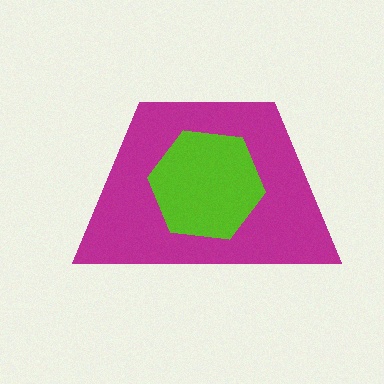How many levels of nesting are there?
2.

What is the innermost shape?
The lime hexagon.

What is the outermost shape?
The magenta trapezoid.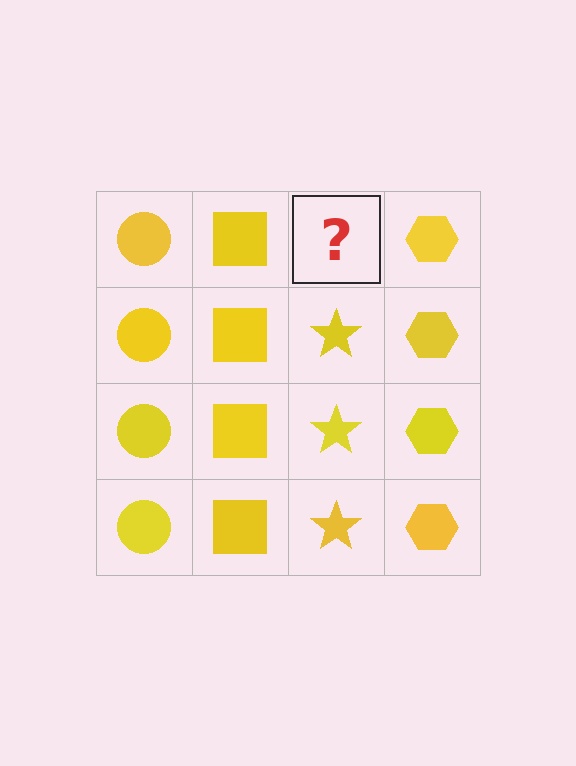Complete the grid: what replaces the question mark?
The question mark should be replaced with a yellow star.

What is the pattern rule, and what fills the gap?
The rule is that each column has a consistent shape. The gap should be filled with a yellow star.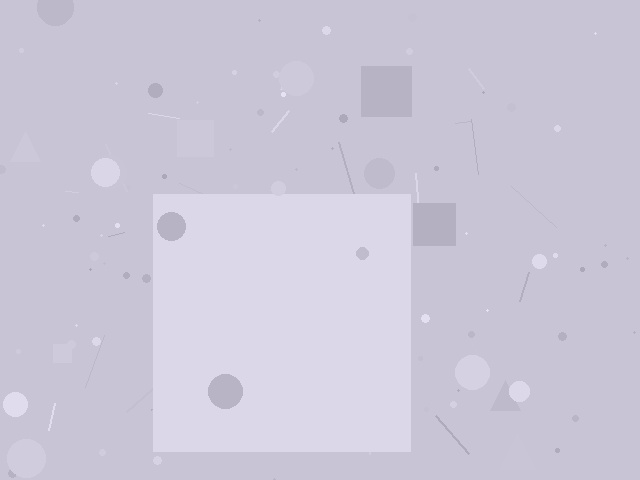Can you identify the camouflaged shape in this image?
The camouflaged shape is a square.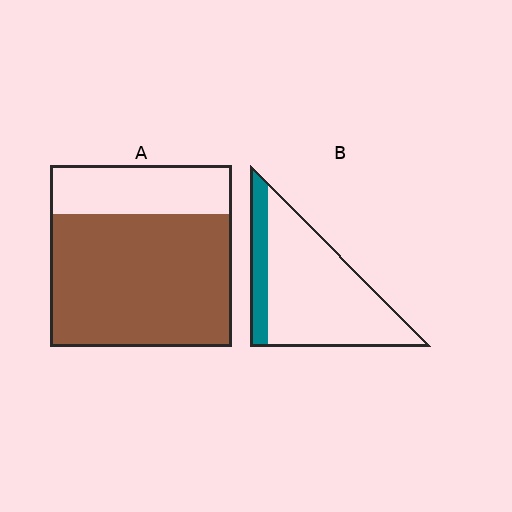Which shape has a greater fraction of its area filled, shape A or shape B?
Shape A.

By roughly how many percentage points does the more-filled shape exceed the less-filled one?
By roughly 55 percentage points (A over B).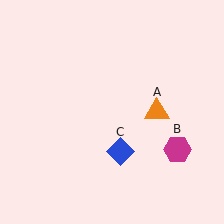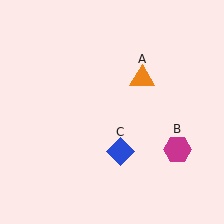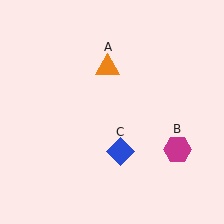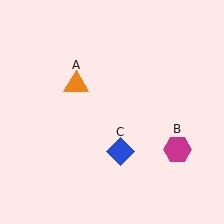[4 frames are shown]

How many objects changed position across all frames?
1 object changed position: orange triangle (object A).